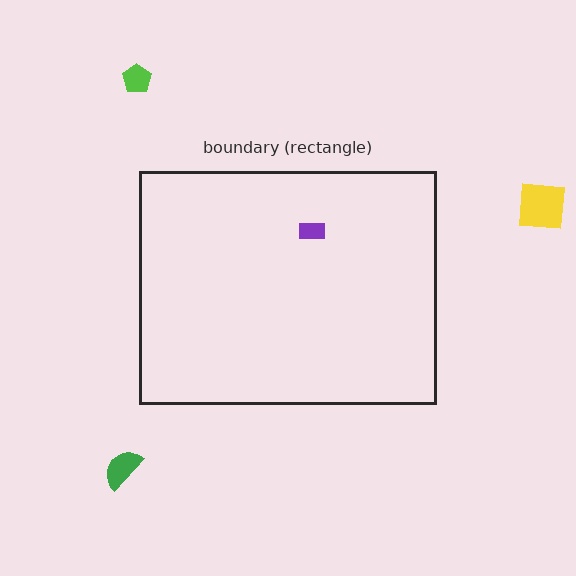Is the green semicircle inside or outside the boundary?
Outside.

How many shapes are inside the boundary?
1 inside, 3 outside.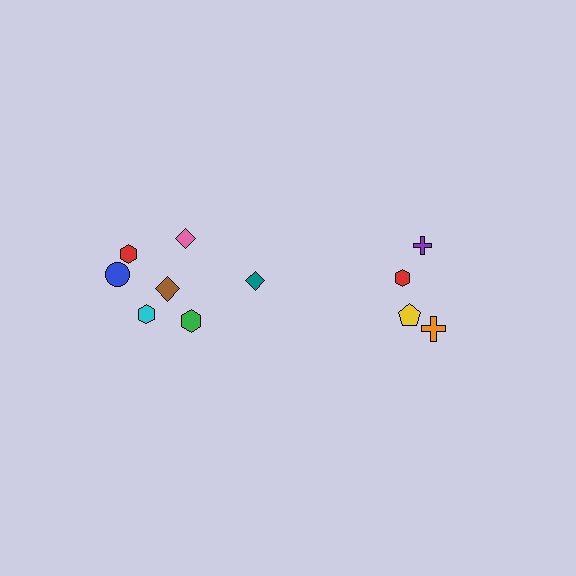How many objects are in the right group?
There are 4 objects.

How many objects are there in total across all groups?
There are 11 objects.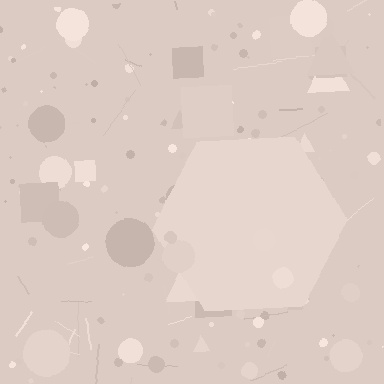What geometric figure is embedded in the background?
A hexagon is embedded in the background.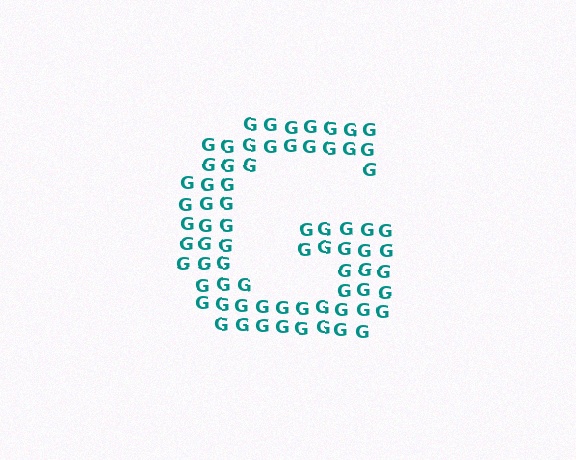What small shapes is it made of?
It is made of small letter G's.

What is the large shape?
The large shape is the letter G.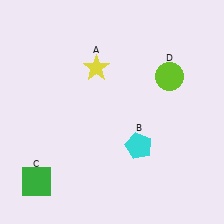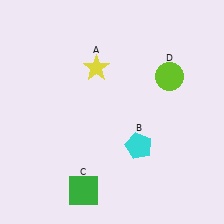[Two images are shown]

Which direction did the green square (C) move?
The green square (C) moved right.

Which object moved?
The green square (C) moved right.